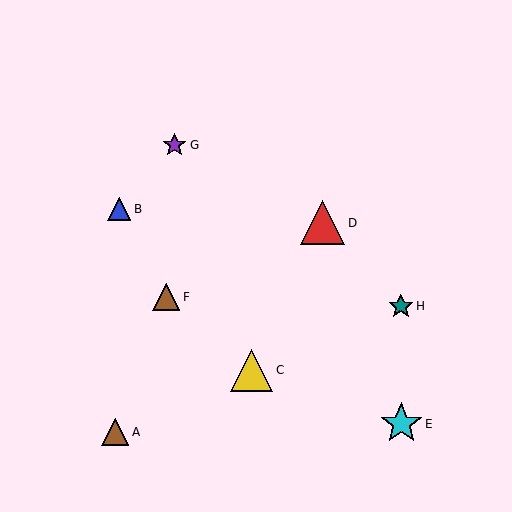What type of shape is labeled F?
Shape F is a brown triangle.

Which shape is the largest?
The red triangle (labeled D) is the largest.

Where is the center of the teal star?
The center of the teal star is at (401, 306).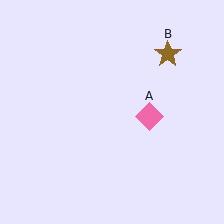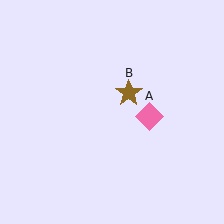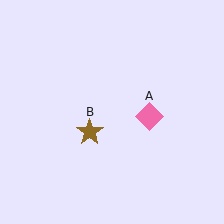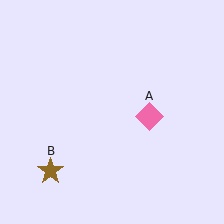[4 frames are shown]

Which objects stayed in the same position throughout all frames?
Pink diamond (object A) remained stationary.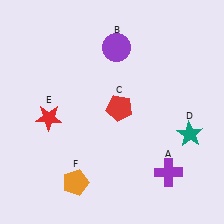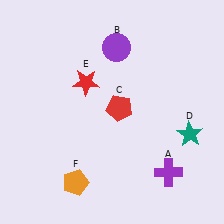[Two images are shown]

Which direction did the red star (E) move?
The red star (E) moved right.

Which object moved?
The red star (E) moved right.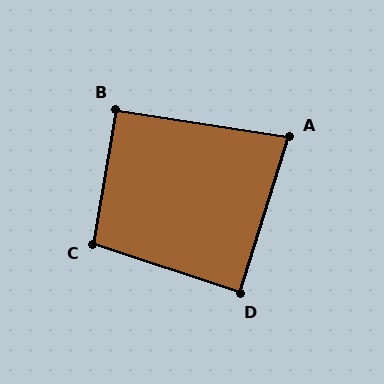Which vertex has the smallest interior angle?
A, at approximately 82 degrees.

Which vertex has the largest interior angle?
C, at approximately 98 degrees.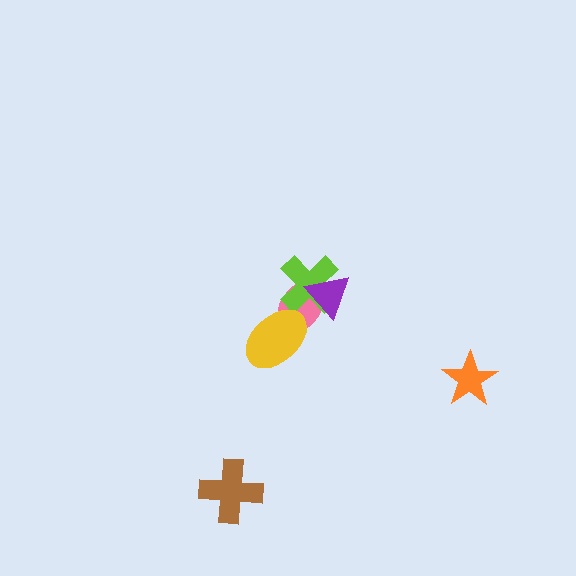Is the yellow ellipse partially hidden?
No, no other shape covers it.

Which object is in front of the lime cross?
The purple triangle is in front of the lime cross.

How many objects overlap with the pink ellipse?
3 objects overlap with the pink ellipse.